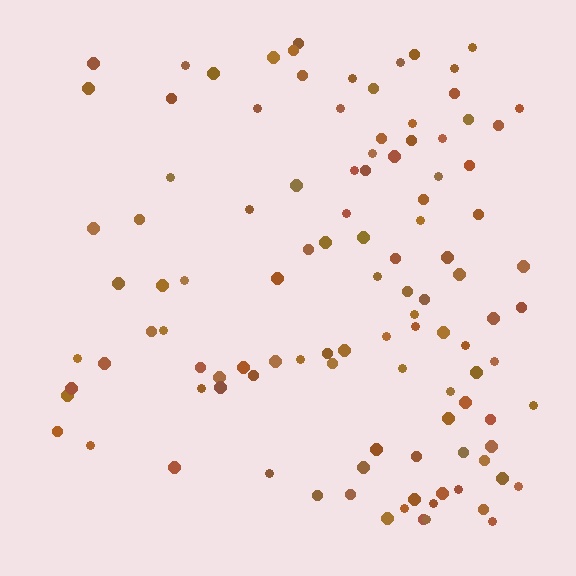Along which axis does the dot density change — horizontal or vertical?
Horizontal.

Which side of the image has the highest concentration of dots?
The right.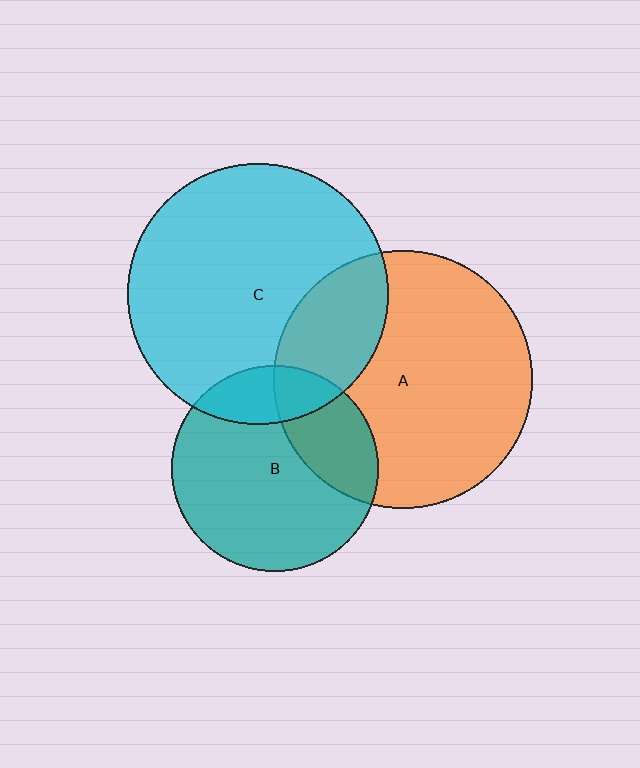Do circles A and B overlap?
Yes.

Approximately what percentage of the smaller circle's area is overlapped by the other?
Approximately 25%.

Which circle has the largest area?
Circle C (cyan).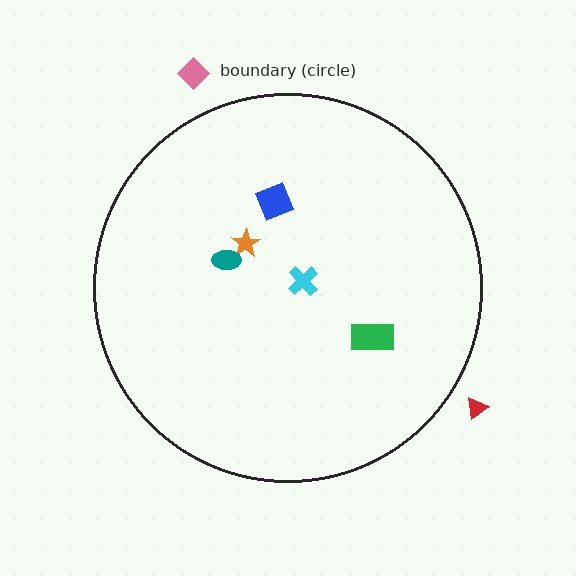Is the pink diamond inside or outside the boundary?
Outside.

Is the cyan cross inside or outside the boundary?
Inside.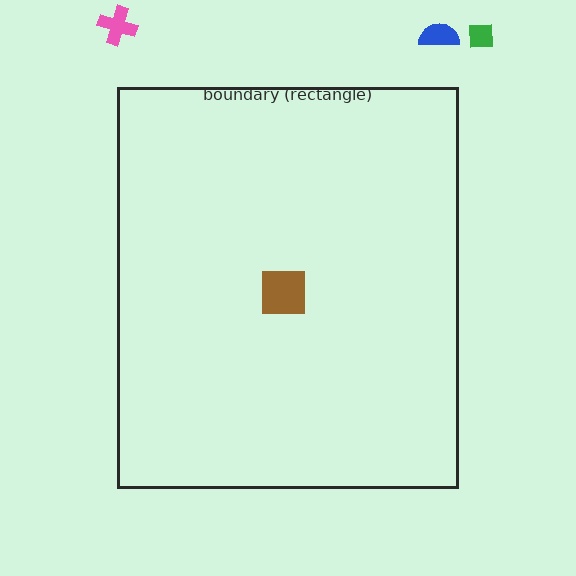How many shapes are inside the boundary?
1 inside, 3 outside.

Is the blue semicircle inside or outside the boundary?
Outside.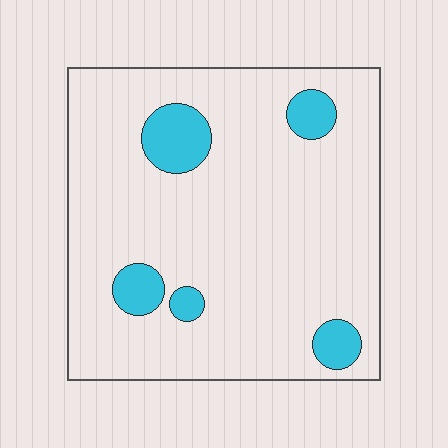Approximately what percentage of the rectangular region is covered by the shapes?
Approximately 10%.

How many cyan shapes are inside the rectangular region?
5.